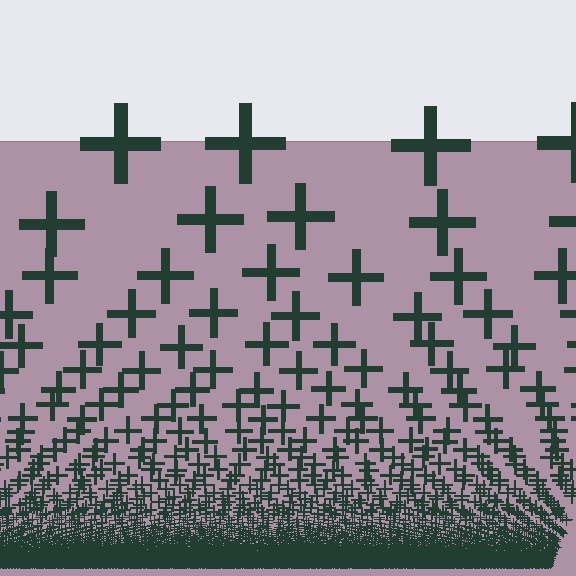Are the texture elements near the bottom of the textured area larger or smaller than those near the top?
Smaller. The gradient is inverted — elements near the bottom are smaller and denser.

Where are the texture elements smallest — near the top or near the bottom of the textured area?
Near the bottom.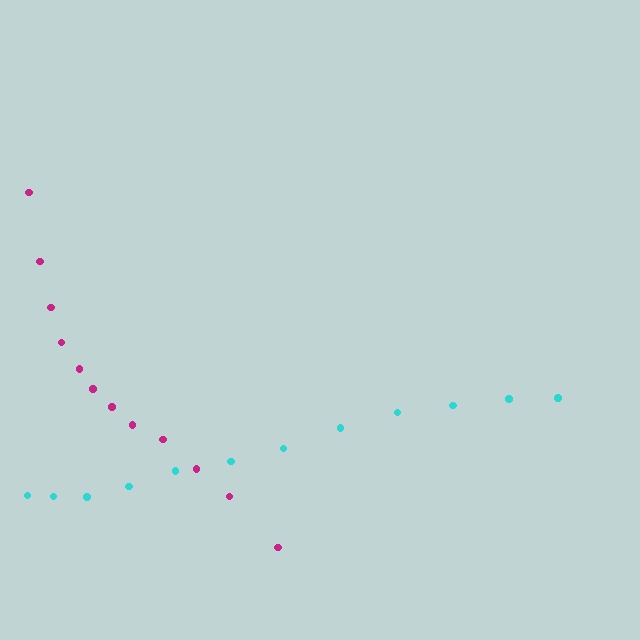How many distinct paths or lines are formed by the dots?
There are 2 distinct paths.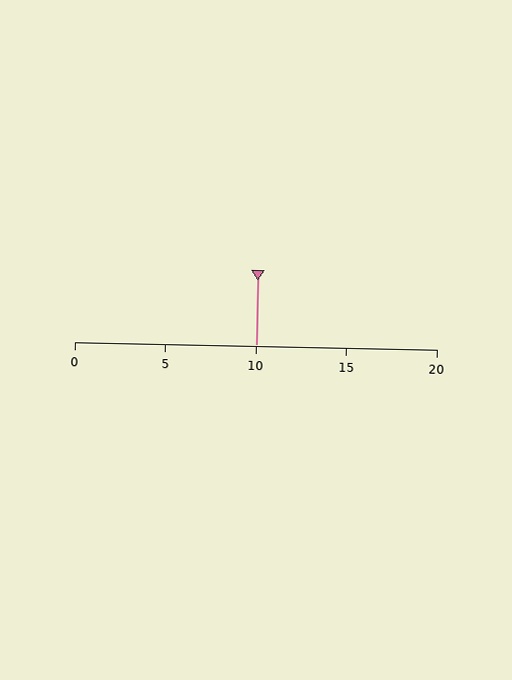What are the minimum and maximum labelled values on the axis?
The axis runs from 0 to 20.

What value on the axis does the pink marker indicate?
The marker indicates approximately 10.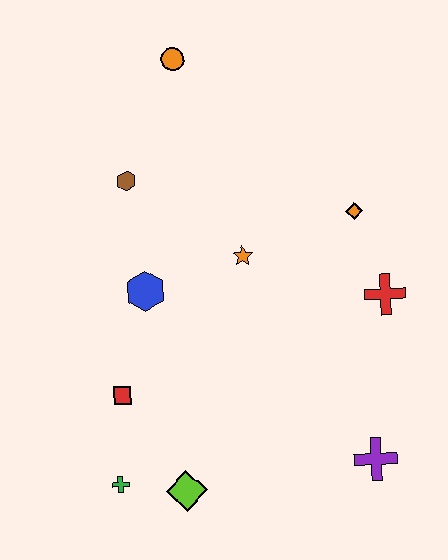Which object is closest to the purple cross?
The red cross is closest to the purple cross.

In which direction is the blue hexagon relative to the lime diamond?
The blue hexagon is above the lime diamond.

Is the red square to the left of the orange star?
Yes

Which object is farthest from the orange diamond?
The green cross is farthest from the orange diamond.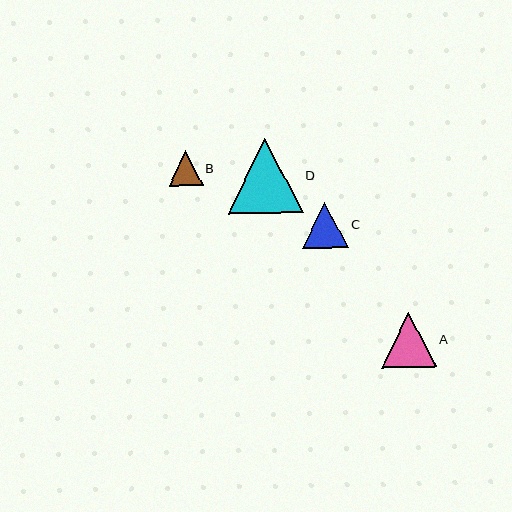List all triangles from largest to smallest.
From largest to smallest: D, A, C, B.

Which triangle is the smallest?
Triangle B is the smallest with a size of approximately 34 pixels.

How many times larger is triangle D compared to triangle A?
Triangle D is approximately 1.4 times the size of triangle A.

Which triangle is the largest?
Triangle D is the largest with a size of approximately 75 pixels.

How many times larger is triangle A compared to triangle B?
Triangle A is approximately 1.6 times the size of triangle B.